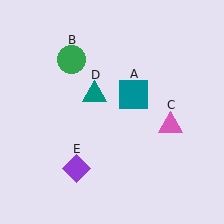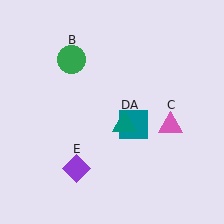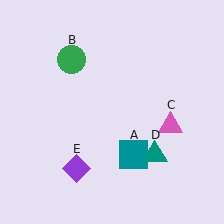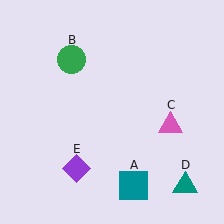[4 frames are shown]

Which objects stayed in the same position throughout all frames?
Green circle (object B) and pink triangle (object C) and purple diamond (object E) remained stationary.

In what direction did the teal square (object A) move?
The teal square (object A) moved down.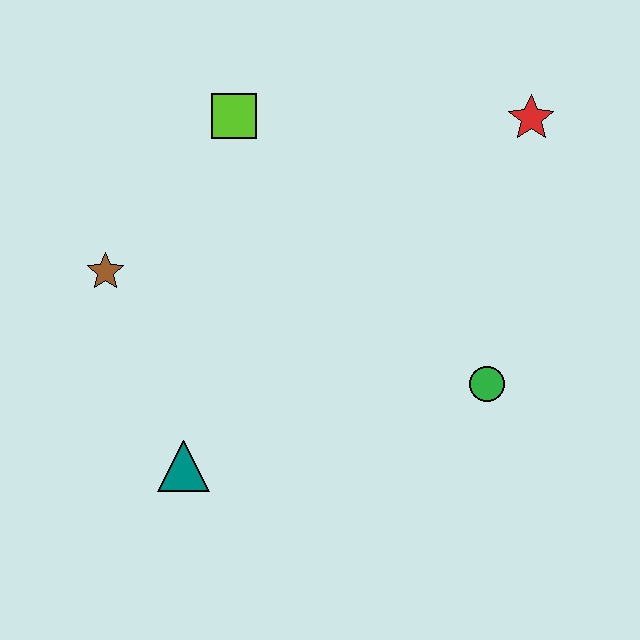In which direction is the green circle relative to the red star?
The green circle is below the red star.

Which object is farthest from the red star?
The teal triangle is farthest from the red star.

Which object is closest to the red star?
The green circle is closest to the red star.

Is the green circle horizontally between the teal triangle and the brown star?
No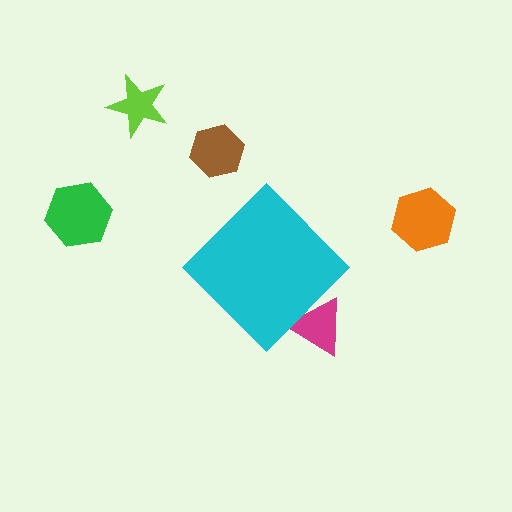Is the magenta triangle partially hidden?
Yes, the magenta triangle is partially hidden behind the cyan diamond.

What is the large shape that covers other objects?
A cyan diamond.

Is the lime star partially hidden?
No, the lime star is fully visible.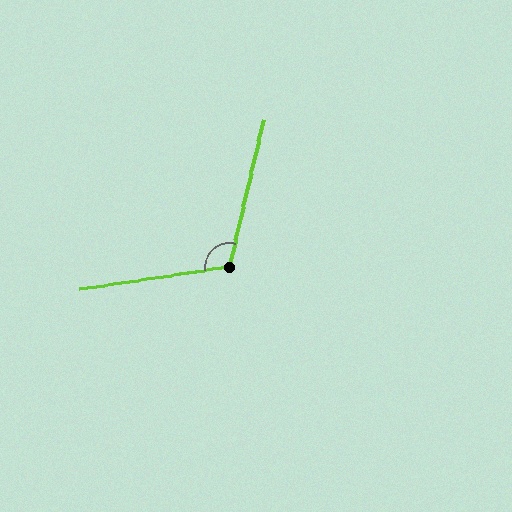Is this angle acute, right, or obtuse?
It is obtuse.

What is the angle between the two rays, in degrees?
Approximately 111 degrees.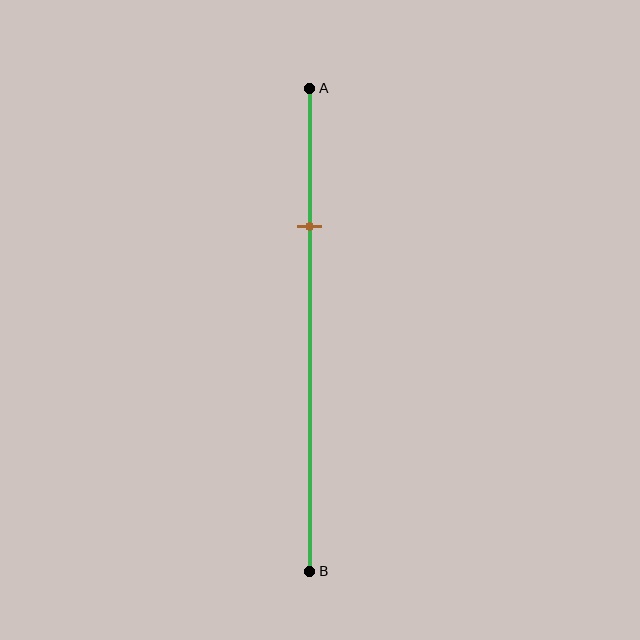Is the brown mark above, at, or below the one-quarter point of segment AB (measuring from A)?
The brown mark is below the one-quarter point of segment AB.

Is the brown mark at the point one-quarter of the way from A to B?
No, the mark is at about 30% from A, not at the 25% one-quarter point.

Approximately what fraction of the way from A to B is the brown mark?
The brown mark is approximately 30% of the way from A to B.